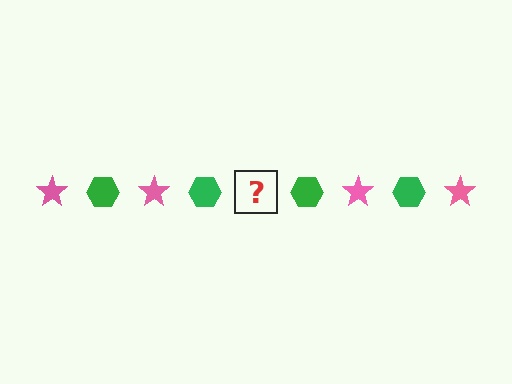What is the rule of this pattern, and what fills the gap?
The rule is that the pattern alternates between pink star and green hexagon. The gap should be filled with a pink star.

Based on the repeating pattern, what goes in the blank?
The blank should be a pink star.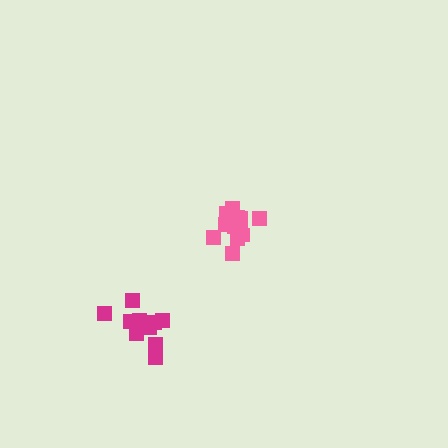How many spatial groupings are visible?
There are 2 spatial groupings.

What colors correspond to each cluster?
The clusters are colored: magenta, pink.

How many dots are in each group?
Group 1: 11 dots, Group 2: 12 dots (23 total).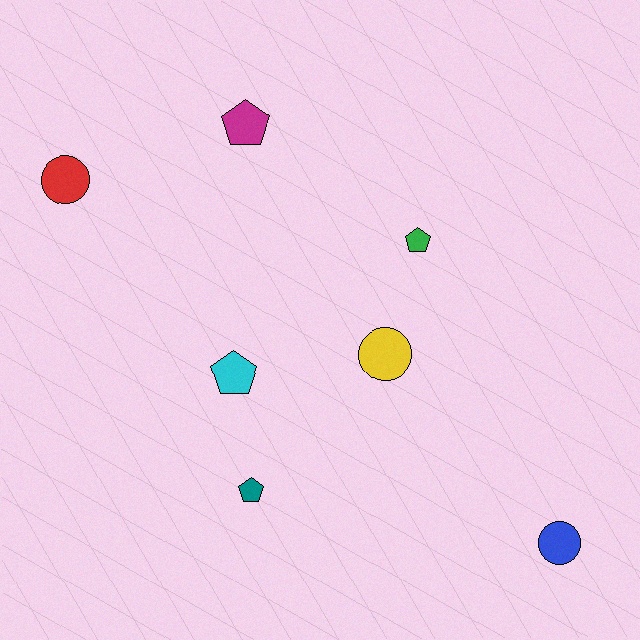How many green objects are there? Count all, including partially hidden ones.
There is 1 green object.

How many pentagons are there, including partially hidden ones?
There are 4 pentagons.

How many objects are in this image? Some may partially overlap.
There are 7 objects.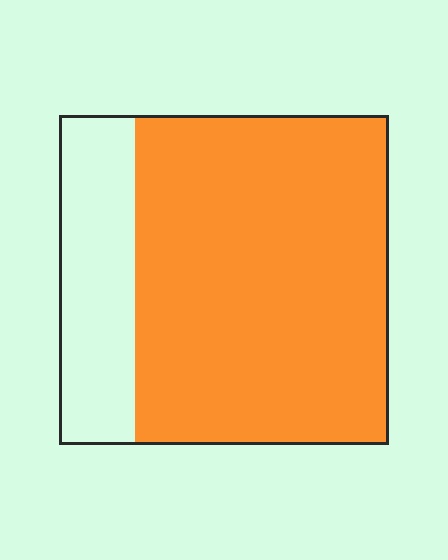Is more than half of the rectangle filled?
Yes.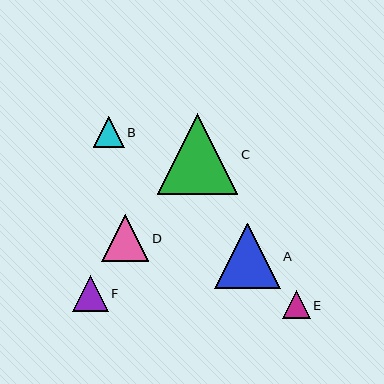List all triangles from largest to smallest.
From largest to smallest: C, A, D, F, B, E.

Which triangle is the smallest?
Triangle E is the smallest with a size of approximately 27 pixels.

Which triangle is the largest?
Triangle C is the largest with a size of approximately 80 pixels.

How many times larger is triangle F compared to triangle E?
Triangle F is approximately 1.3 times the size of triangle E.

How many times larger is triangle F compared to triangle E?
Triangle F is approximately 1.3 times the size of triangle E.